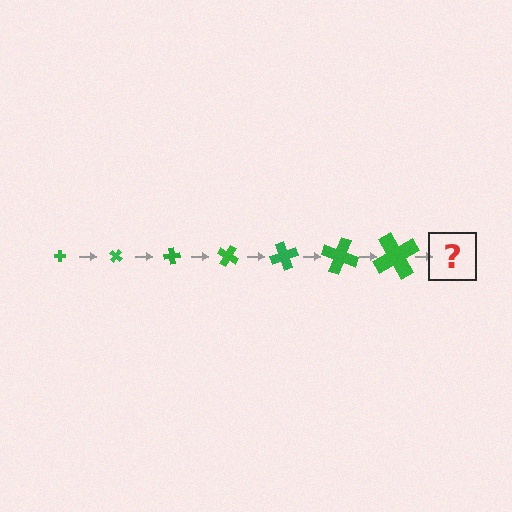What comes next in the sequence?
The next element should be a cross, larger than the previous one and rotated 280 degrees from the start.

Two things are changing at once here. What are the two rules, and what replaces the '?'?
The two rules are that the cross grows larger each step and it rotates 40 degrees each step. The '?' should be a cross, larger than the previous one and rotated 280 degrees from the start.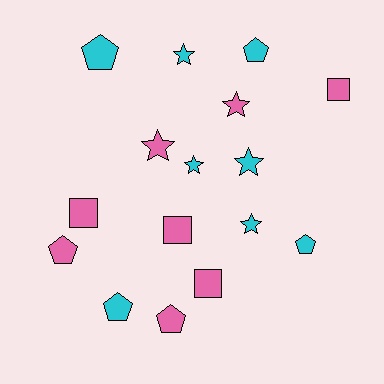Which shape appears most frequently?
Pentagon, with 6 objects.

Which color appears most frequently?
Cyan, with 8 objects.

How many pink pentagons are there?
There are 2 pink pentagons.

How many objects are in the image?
There are 16 objects.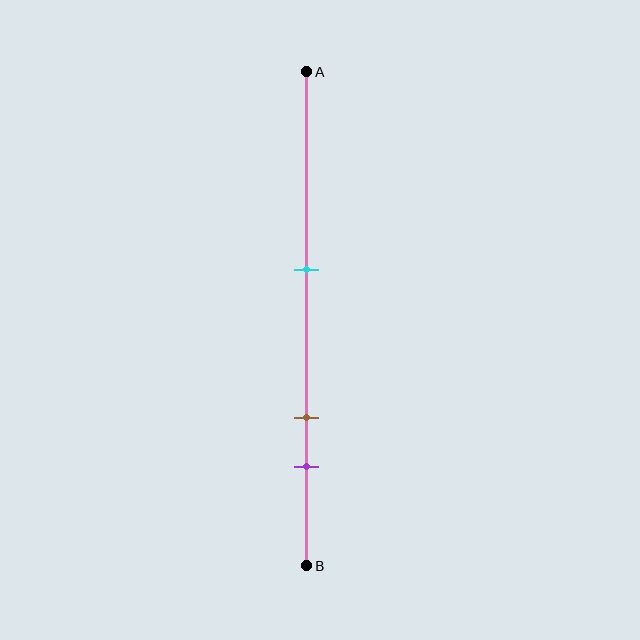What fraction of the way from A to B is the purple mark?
The purple mark is approximately 80% (0.8) of the way from A to B.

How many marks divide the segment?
There are 3 marks dividing the segment.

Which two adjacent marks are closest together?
The brown and purple marks are the closest adjacent pair.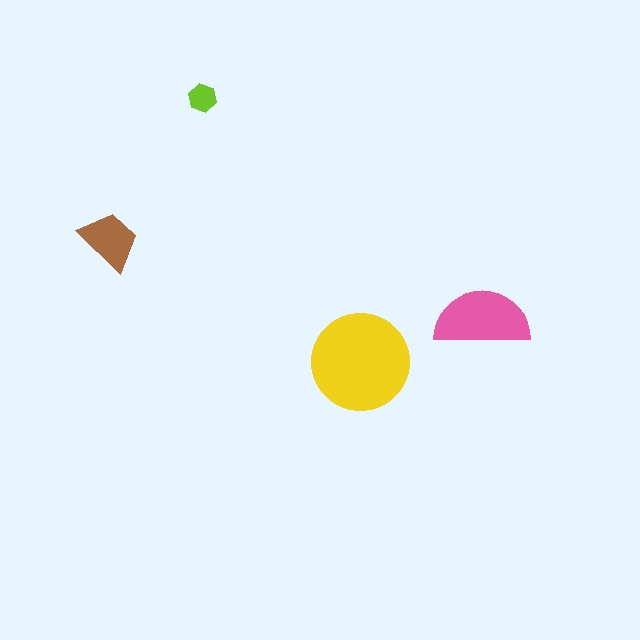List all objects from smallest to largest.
The lime hexagon, the brown trapezoid, the pink semicircle, the yellow circle.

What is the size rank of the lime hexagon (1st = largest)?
4th.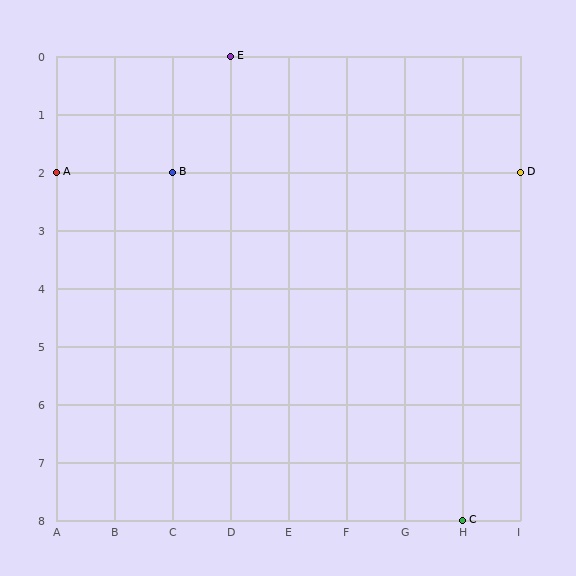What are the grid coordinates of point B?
Point B is at grid coordinates (C, 2).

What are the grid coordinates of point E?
Point E is at grid coordinates (D, 0).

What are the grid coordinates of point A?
Point A is at grid coordinates (A, 2).